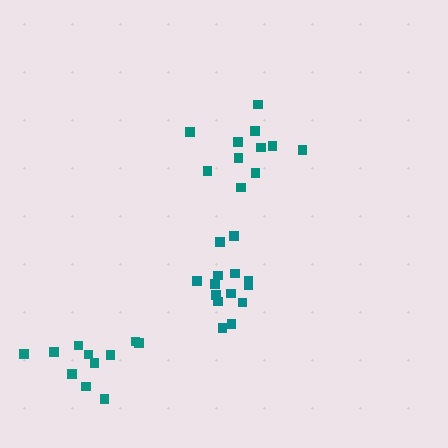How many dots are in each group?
Group 1: 11 dots, Group 2: 14 dots, Group 3: 11 dots (36 total).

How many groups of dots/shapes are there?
There are 3 groups.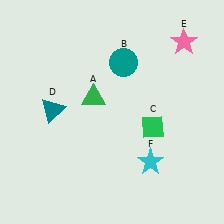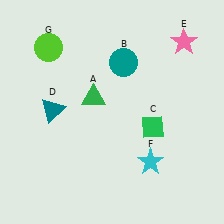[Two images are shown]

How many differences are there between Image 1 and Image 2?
There is 1 difference between the two images.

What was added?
A lime circle (G) was added in Image 2.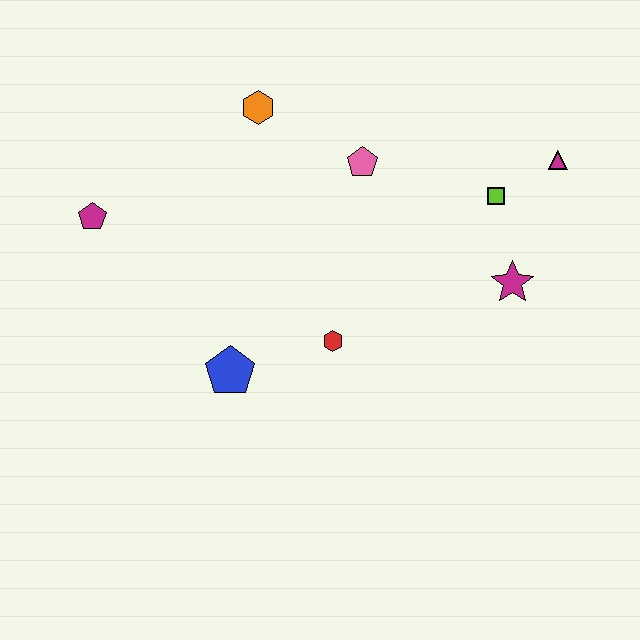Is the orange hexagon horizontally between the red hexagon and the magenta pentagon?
Yes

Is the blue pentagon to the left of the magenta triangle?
Yes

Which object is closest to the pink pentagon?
The orange hexagon is closest to the pink pentagon.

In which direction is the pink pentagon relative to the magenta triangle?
The pink pentagon is to the left of the magenta triangle.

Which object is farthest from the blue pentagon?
The magenta triangle is farthest from the blue pentagon.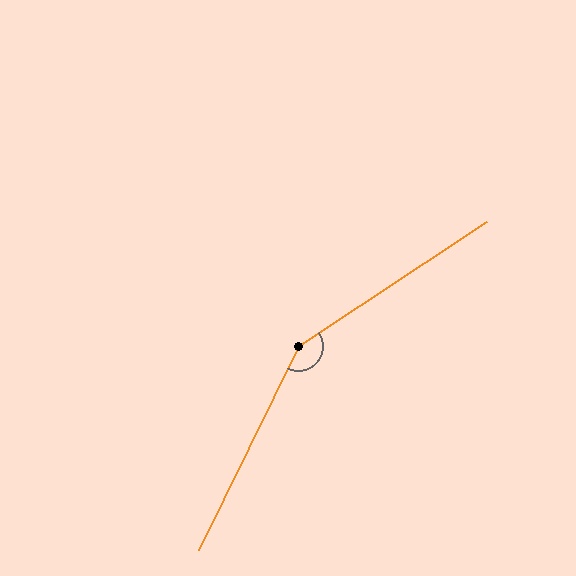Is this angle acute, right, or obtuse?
It is obtuse.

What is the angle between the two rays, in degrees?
Approximately 150 degrees.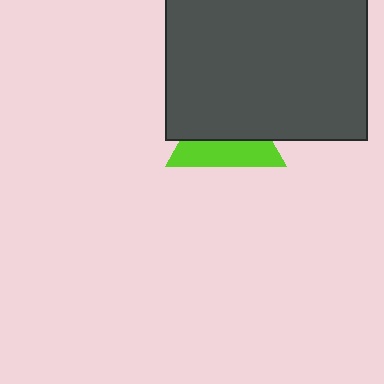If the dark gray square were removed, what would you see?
You would see the complete lime triangle.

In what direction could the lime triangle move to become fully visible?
The lime triangle could move down. That would shift it out from behind the dark gray square entirely.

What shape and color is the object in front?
The object in front is a dark gray square.